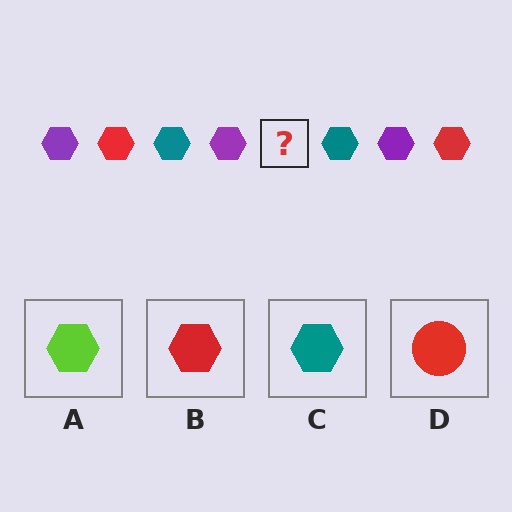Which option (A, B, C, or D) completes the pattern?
B.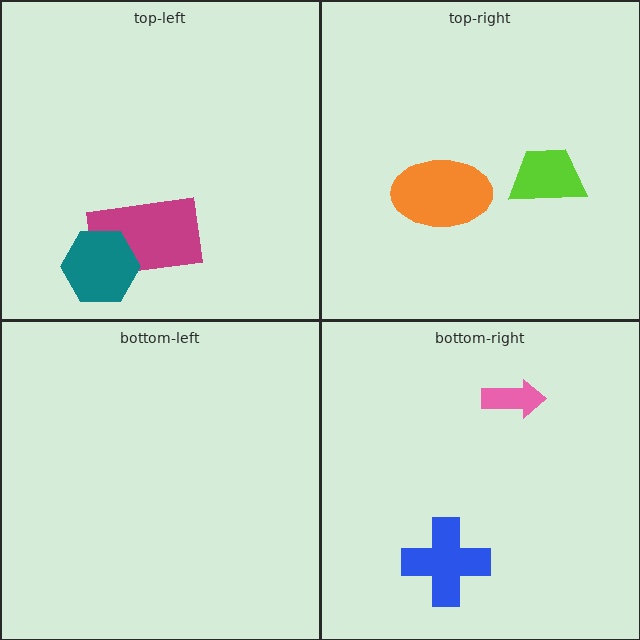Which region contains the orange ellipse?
The top-right region.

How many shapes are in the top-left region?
2.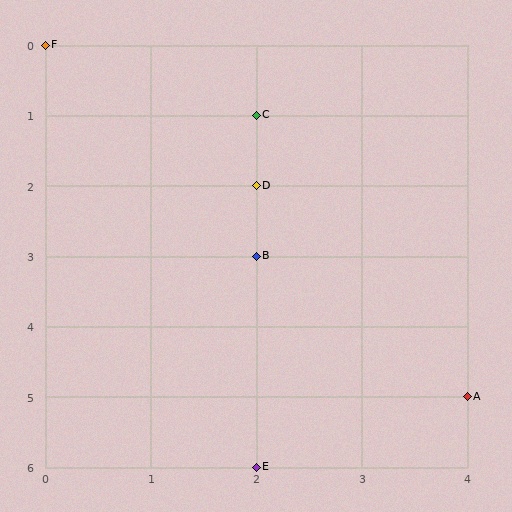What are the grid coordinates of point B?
Point B is at grid coordinates (2, 3).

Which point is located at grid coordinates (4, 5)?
Point A is at (4, 5).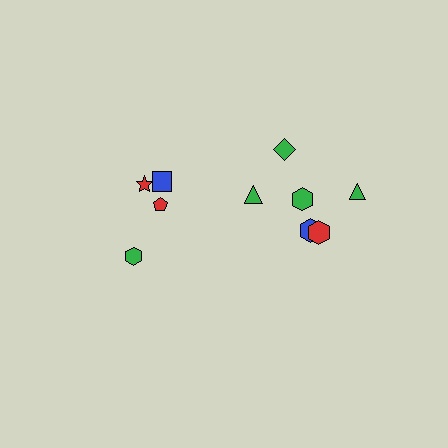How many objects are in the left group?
There are 4 objects.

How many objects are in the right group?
There are 6 objects.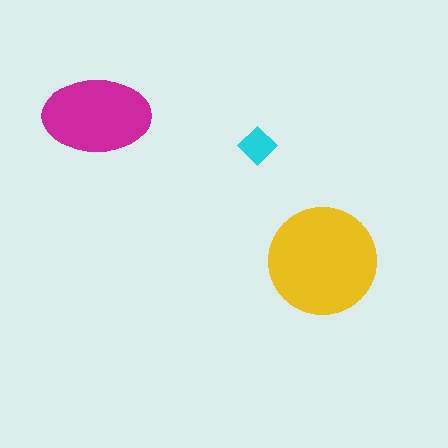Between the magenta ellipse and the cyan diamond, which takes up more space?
The magenta ellipse.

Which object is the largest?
The yellow circle.